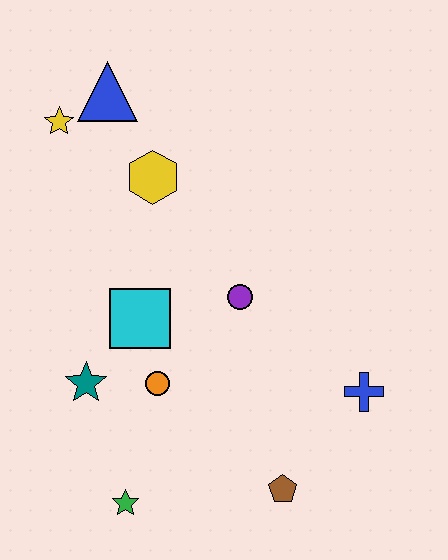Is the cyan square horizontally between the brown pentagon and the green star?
Yes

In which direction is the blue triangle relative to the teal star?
The blue triangle is above the teal star.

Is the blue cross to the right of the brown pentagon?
Yes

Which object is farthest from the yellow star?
The brown pentagon is farthest from the yellow star.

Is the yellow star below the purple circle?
No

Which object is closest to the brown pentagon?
The blue cross is closest to the brown pentagon.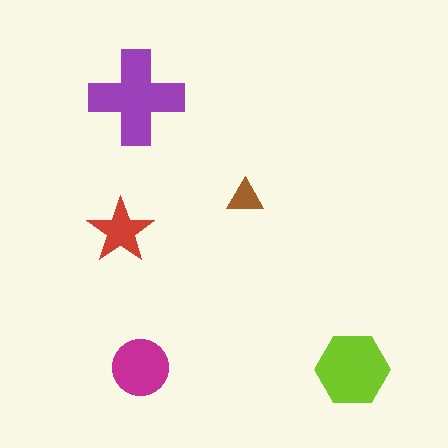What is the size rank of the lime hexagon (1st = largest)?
2nd.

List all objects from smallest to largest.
The brown triangle, the red star, the magenta circle, the lime hexagon, the purple cross.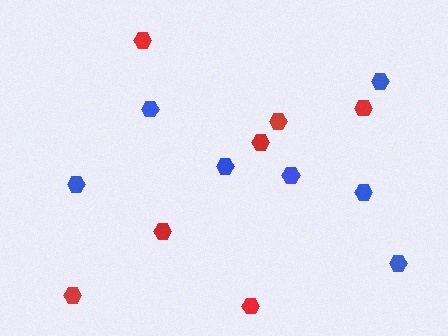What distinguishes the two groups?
There are 2 groups: one group of blue hexagons (7) and one group of red hexagons (7).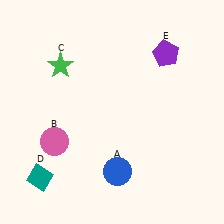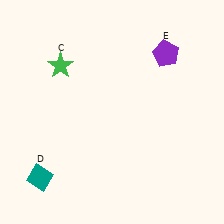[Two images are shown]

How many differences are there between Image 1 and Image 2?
There are 2 differences between the two images.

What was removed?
The pink circle (B), the blue circle (A) were removed in Image 2.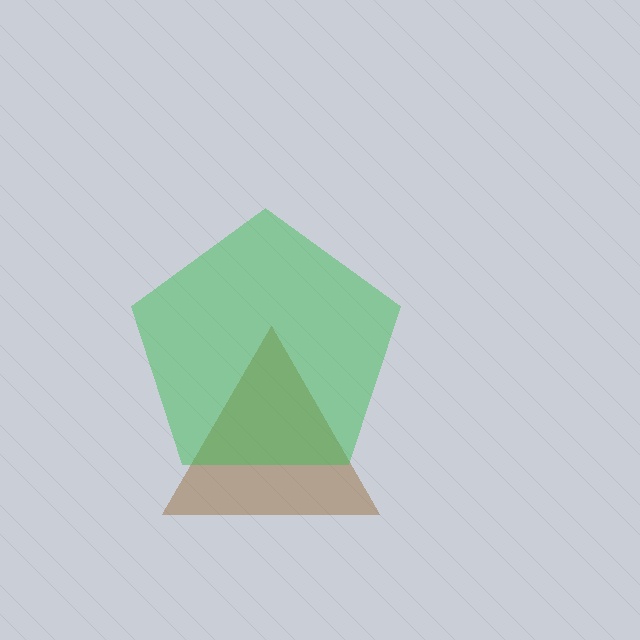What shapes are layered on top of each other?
The layered shapes are: a brown triangle, a green pentagon.